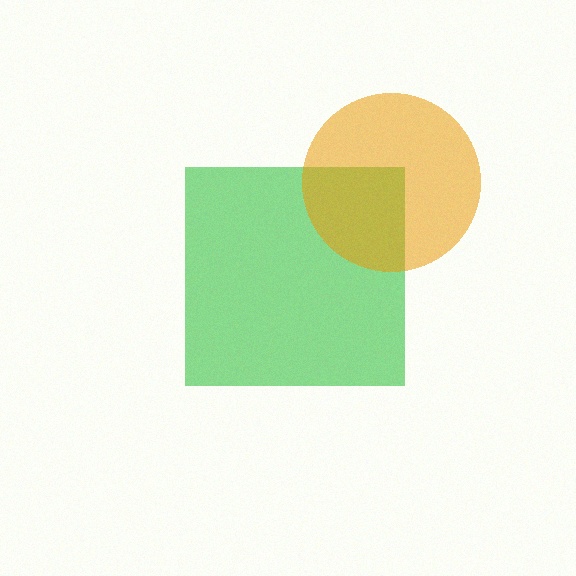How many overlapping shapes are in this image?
There are 2 overlapping shapes in the image.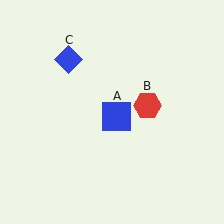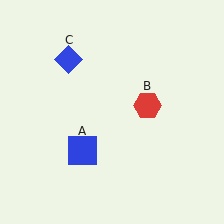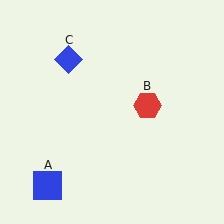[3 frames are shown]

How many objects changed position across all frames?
1 object changed position: blue square (object A).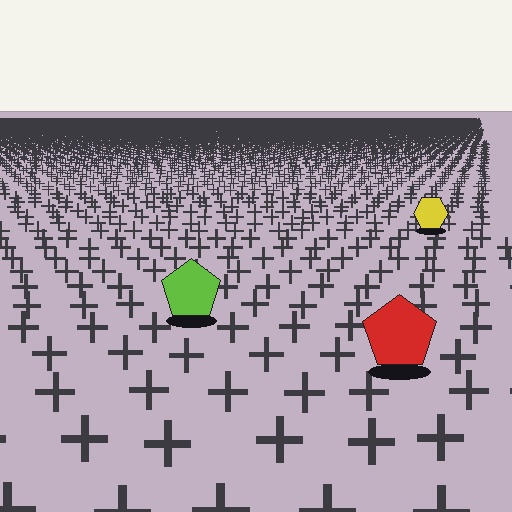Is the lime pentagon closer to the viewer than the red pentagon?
No. The red pentagon is closer — you can tell from the texture gradient: the ground texture is coarser near it.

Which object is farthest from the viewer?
The yellow hexagon is farthest from the viewer. It appears smaller and the ground texture around it is denser.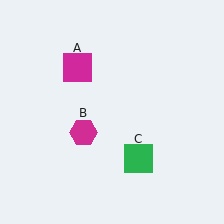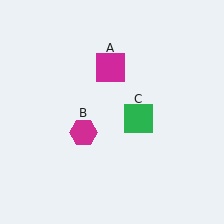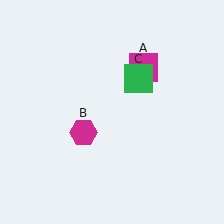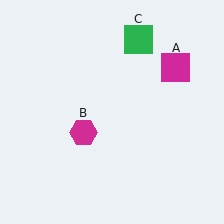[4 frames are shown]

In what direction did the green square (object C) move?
The green square (object C) moved up.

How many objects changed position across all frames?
2 objects changed position: magenta square (object A), green square (object C).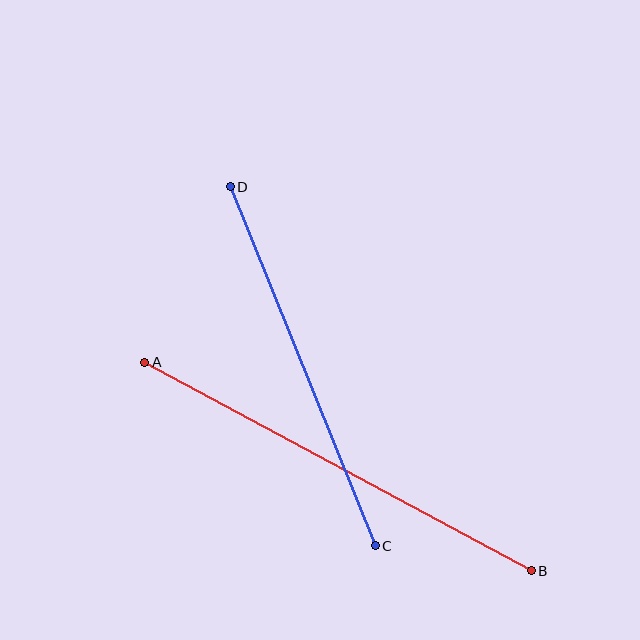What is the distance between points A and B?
The distance is approximately 439 pixels.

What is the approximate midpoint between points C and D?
The midpoint is at approximately (303, 366) pixels.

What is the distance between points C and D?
The distance is approximately 387 pixels.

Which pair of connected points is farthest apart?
Points A and B are farthest apart.